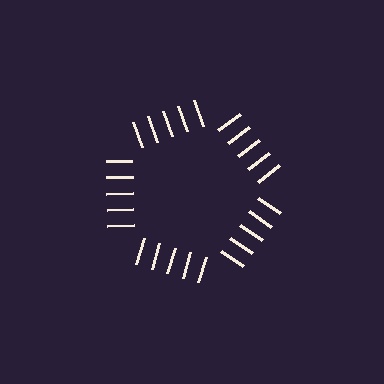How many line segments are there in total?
25 — 5 along each of the 5 edges.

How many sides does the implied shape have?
5 sides — the line-ends trace a pentagon.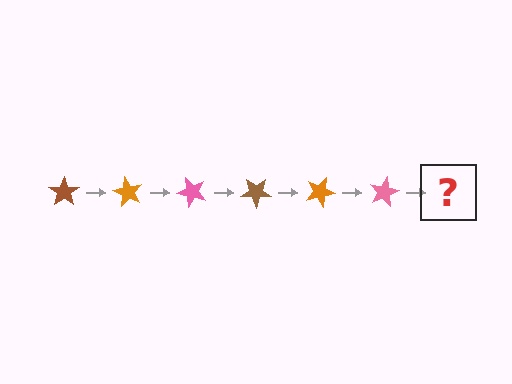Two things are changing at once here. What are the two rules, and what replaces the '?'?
The two rules are that it rotates 60 degrees each step and the color cycles through brown, orange, and pink. The '?' should be a brown star, rotated 360 degrees from the start.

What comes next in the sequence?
The next element should be a brown star, rotated 360 degrees from the start.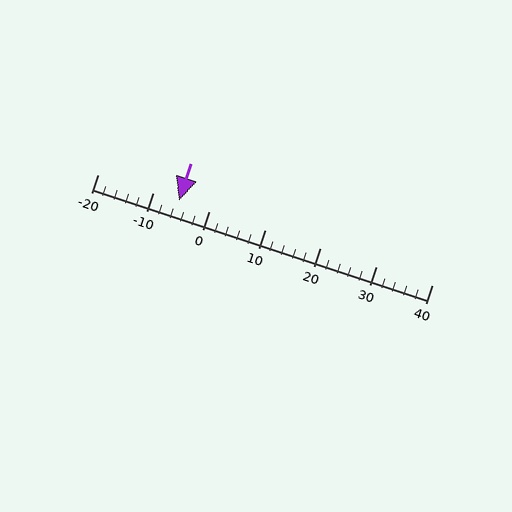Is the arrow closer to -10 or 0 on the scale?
The arrow is closer to -10.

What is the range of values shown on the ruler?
The ruler shows values from -20 to 40.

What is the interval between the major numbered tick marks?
The major tick marks are spaced 10 units apart.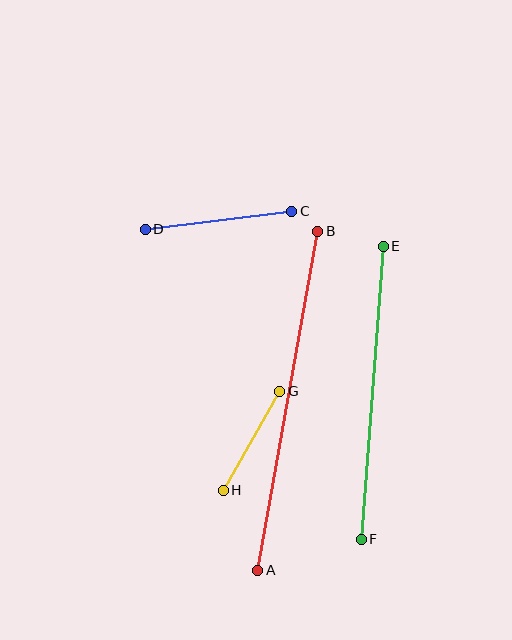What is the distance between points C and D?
The distance is approximately 148 pixels.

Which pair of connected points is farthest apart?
Points A and B are farthest apart.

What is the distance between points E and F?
The distance is approximately 294 pixels.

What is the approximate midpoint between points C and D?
The midpoint is at approximately (219, 220) pixels.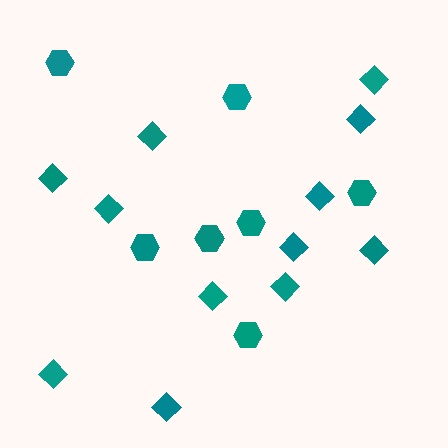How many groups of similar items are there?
There are 2 groups: one group of diamonds (12) and one group of hexagons (7).